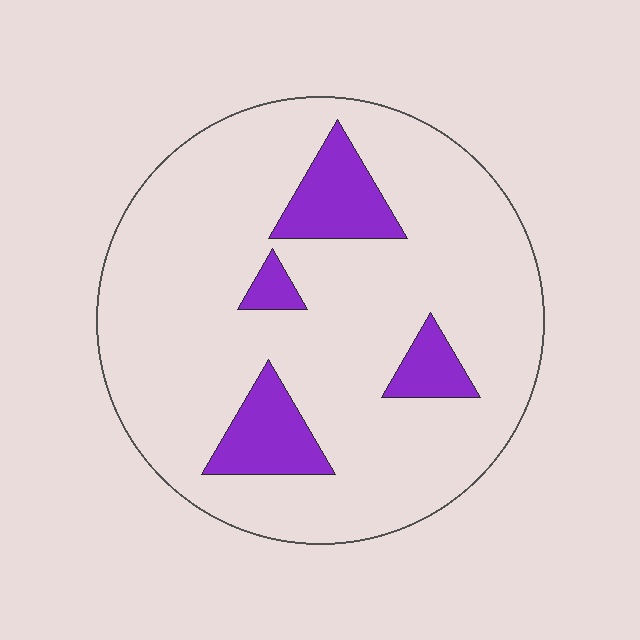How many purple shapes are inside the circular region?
4.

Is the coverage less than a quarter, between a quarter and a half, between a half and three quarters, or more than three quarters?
Less than a quarter.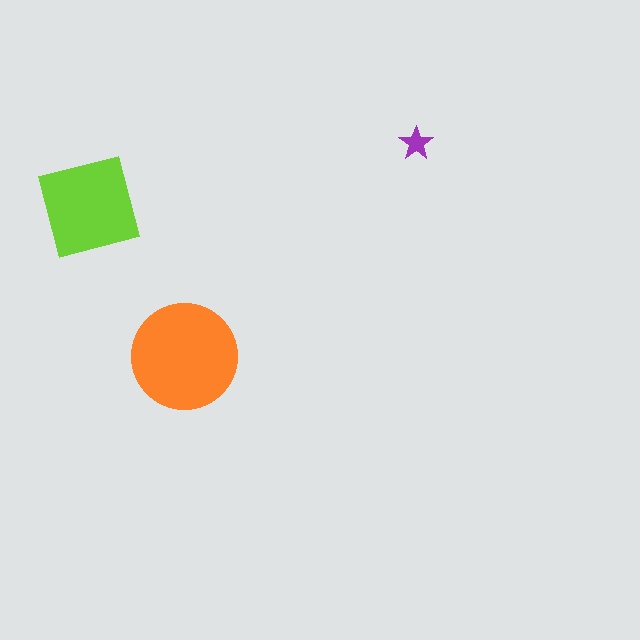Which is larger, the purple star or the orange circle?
The orange circle.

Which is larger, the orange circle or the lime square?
The orange circle.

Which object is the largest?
The orange circle.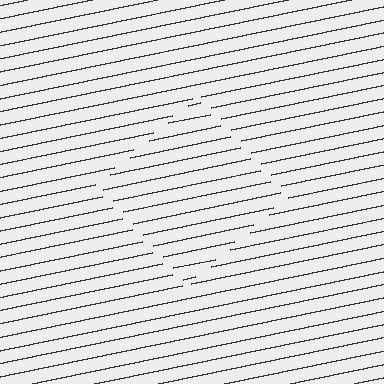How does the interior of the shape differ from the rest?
The interior of the shape contains the same grating, shifted by half a period — the contour is defined by the phase discontinuity where line-ends from the inner and outer gratings abut.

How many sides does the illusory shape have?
4 sides — the line-ends trace a square.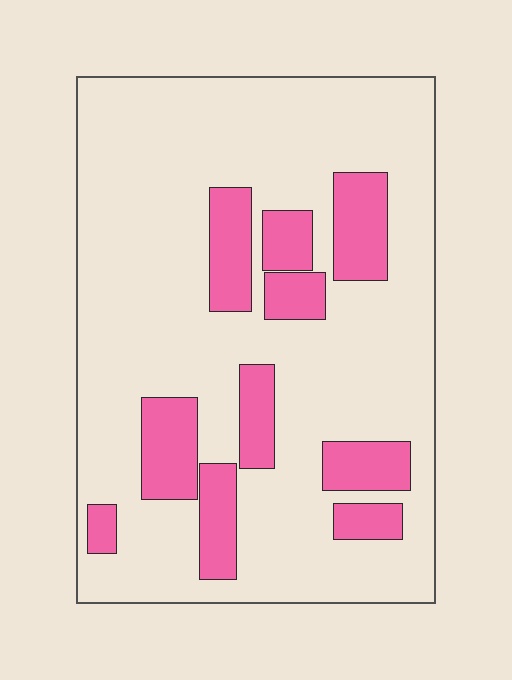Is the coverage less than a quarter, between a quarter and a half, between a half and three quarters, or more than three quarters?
Less than a quarter.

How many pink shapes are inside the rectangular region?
10.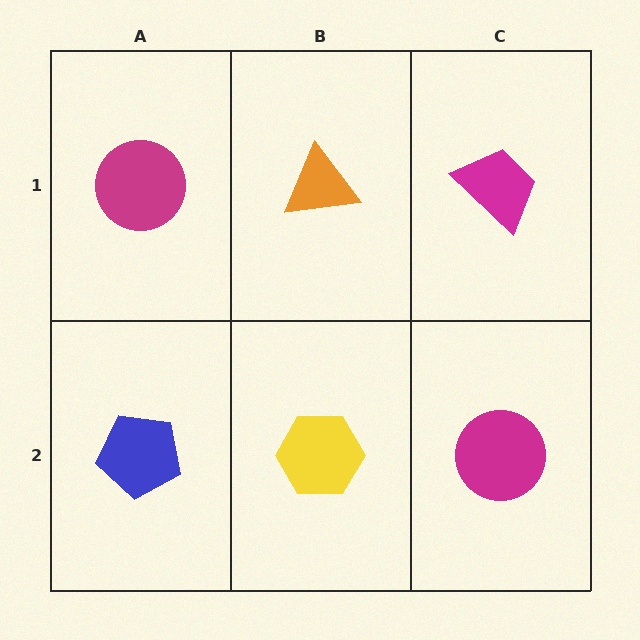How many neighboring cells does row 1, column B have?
3.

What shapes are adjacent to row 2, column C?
A magenta trapezoid (row 1, column C), a yellow hexagon (row 2, column B).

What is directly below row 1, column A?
A blue pentagon.